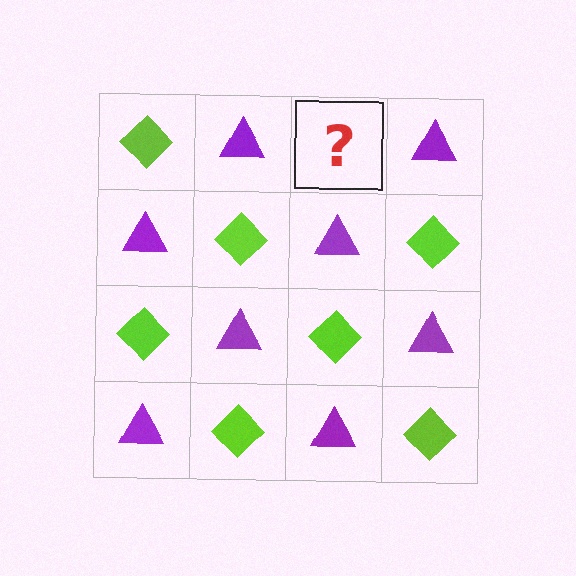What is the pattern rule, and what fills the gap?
The rule is that it alternates lime diamond and purple triangle in a checkerboard pattern. The gap should be filled with a lime diamond.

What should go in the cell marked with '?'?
The missing cell should contain a lime diamond.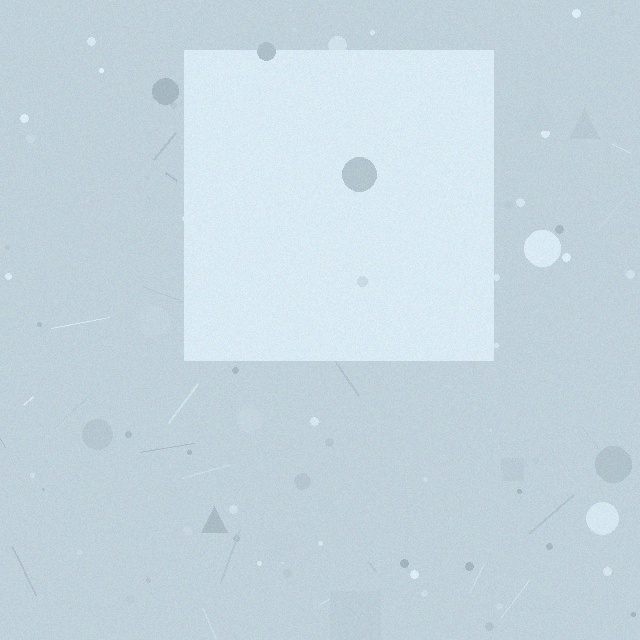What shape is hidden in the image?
A square is hidden in the image.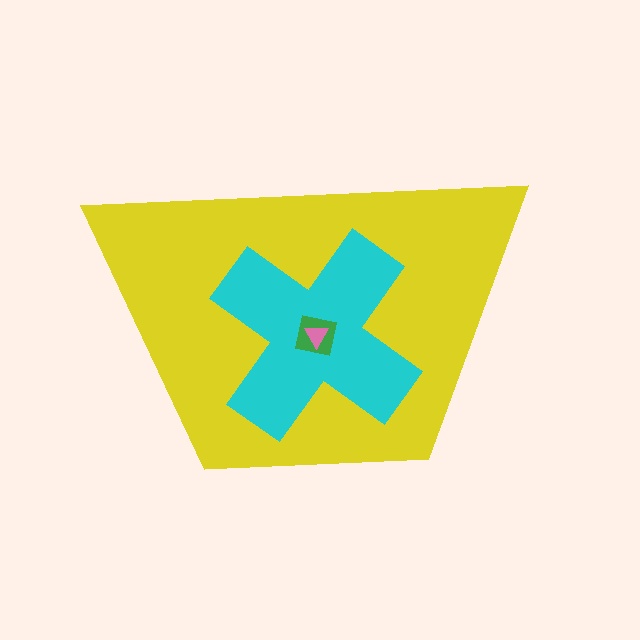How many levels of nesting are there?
4.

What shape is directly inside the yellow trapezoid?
The cyan cross.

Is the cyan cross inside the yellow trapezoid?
Yes.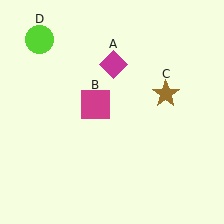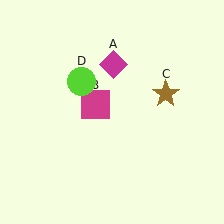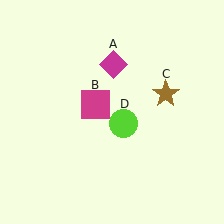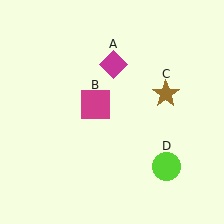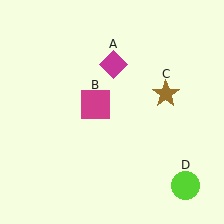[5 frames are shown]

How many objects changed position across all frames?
1 object changed position: lime circle (object D).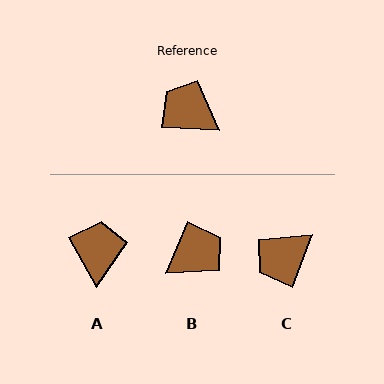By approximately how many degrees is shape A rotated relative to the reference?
Approximately 58 degrees clockwise.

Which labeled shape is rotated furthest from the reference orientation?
B, about 110 degrees away.